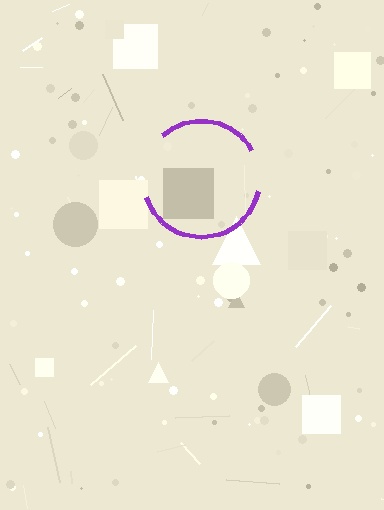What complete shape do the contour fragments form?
The contour fragments form a circle.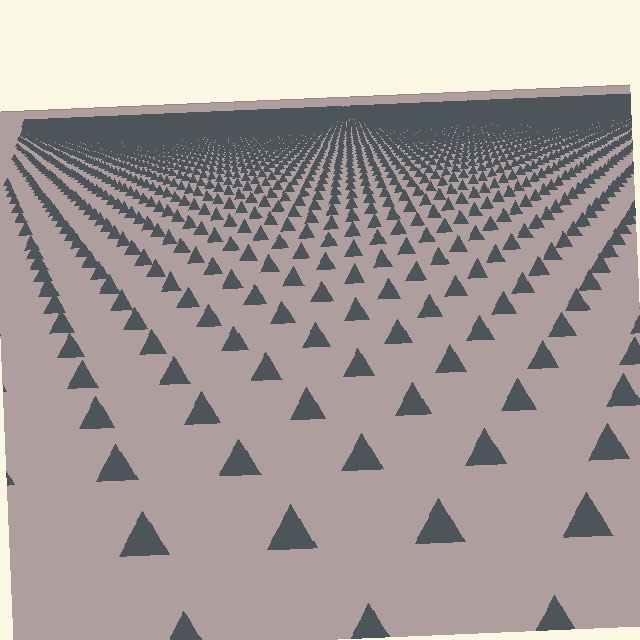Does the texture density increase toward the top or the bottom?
Density increases toward the top.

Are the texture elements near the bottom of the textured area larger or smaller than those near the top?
Larger. Near the bottom, elements are closer to the viewer and appear at a bigger on-screen size.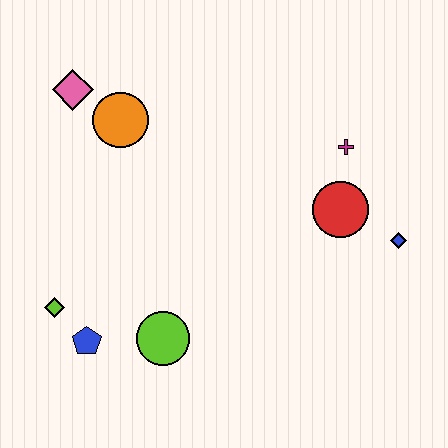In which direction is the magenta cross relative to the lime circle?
The magenta cross is above the lime circle.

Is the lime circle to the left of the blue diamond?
Yes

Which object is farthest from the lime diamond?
The blue diamond is farthest from the lime diamond.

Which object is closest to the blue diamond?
The red circle is closest to the blue diamond.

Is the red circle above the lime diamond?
Yes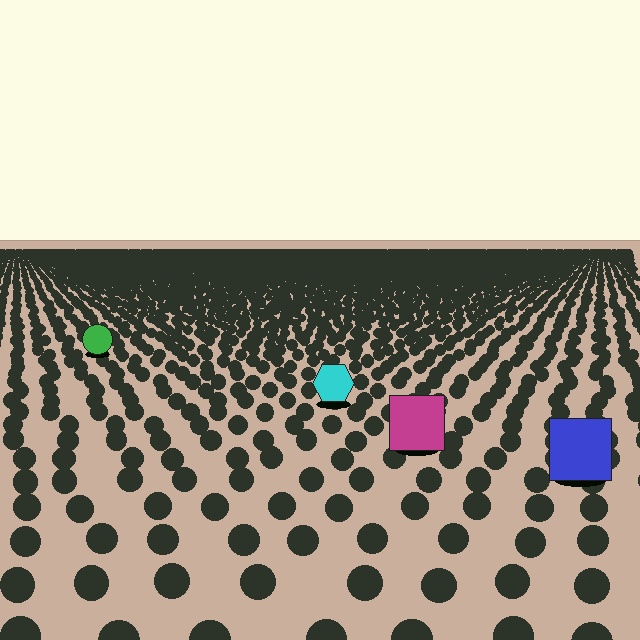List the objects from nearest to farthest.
From nearest to farthest: the blue square, the magenta square, the cyan hexagon, the green circle.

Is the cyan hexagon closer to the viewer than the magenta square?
No. The magenta square is closer — you can tell from the texture gradient: the ground texture is coarser near it.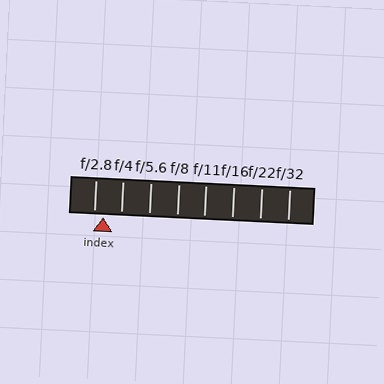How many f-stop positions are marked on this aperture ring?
There are 8 f-stop positions marked.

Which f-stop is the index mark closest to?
The index mark is closest to f/2.8.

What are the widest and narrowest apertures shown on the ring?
The widest aperture shown is f/2.8 and the narrowest is f/32.